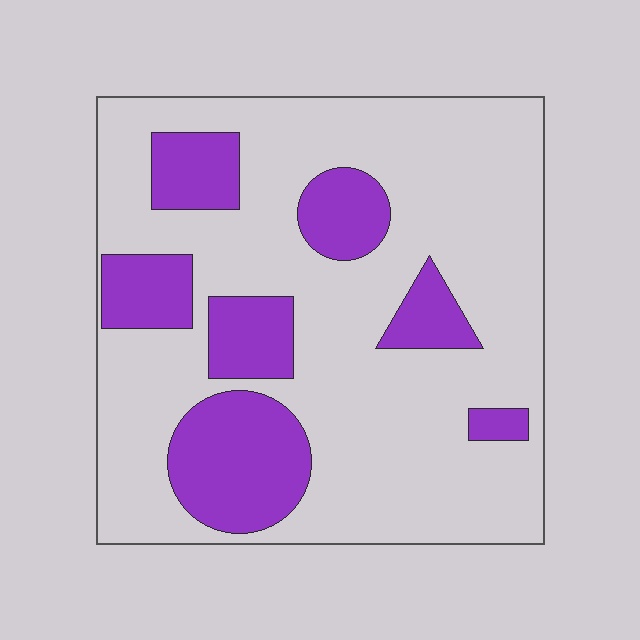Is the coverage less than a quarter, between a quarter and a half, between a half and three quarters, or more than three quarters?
Between a quarter and a half.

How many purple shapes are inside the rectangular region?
7.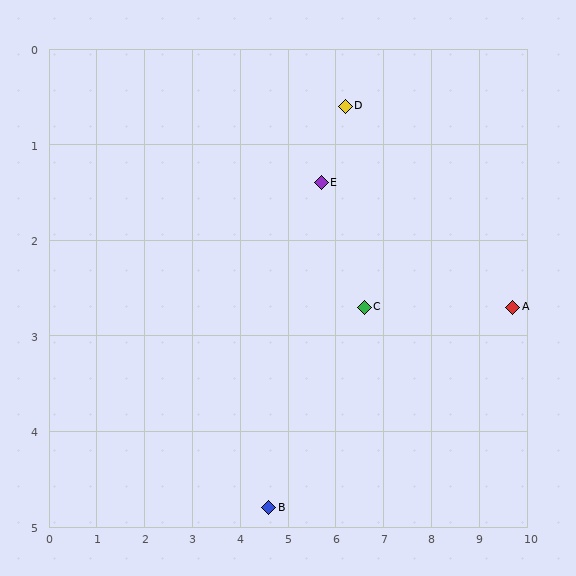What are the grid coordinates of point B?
Point B is at approximately (4.6, 4.8).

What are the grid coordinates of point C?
Point C is at approximately (6.6, 2.7).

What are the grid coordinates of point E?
Point E is at approximately (5.7, 1.4).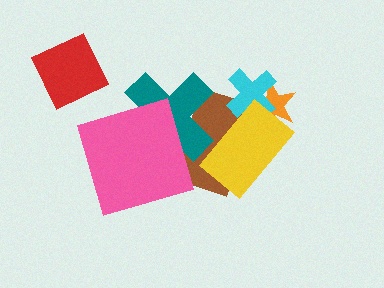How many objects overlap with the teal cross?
2 objects overlap with the teal cross.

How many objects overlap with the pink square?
2 objects overlap with the pink square.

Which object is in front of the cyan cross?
The yellow rectangle is in front of the cyan cross.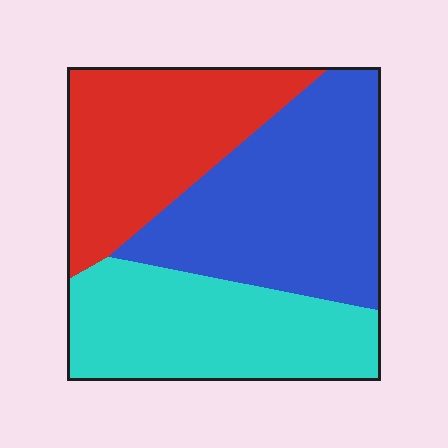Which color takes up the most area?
Blue, at roughly 40%.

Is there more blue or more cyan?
Blue.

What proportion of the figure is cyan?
Cyan covers roughly 30% of the figure.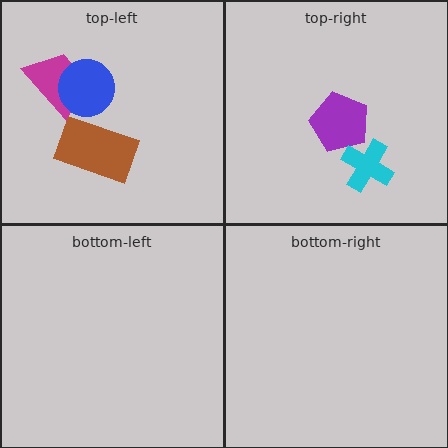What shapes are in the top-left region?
The magenta trapezoid, the brown rectangle, the blue circle.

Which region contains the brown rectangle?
The top-left region.